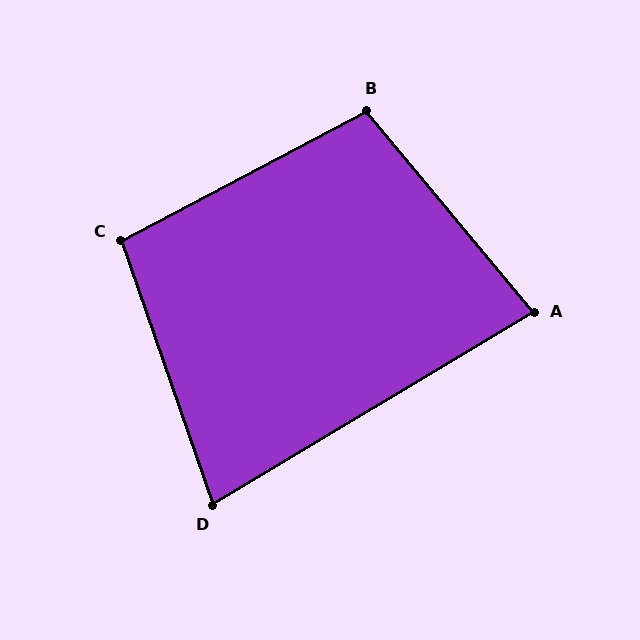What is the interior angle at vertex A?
Approximately 81 degrees (acute).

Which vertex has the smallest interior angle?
D, at approximately 78 degrees.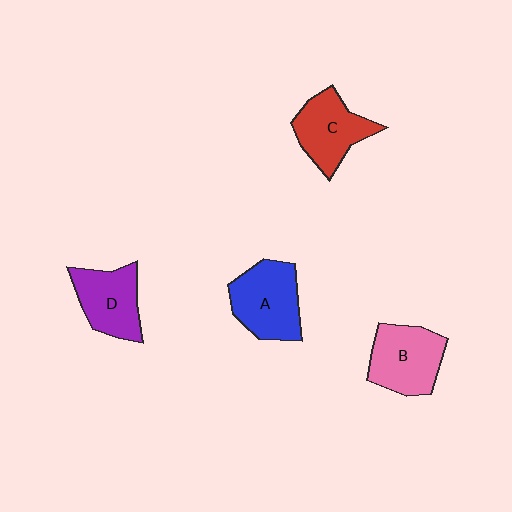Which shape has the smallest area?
Shape D (purple).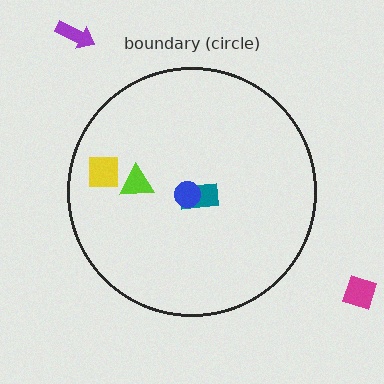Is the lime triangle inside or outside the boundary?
Inside.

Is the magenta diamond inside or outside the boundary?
Outside.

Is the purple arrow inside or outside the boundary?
Outside.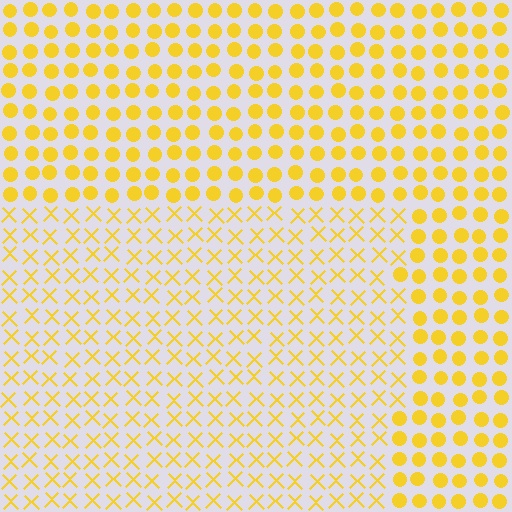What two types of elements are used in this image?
The image uses X marks inside the rectangle region and circles outside it.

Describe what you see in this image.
The image is filled with small yellow elements arranged in a uniform grid. A rectangle-shaped region contains X marks, while the surrounding area contains circles. The boundary is defined purely by the change in element shape.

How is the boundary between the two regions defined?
The boundary is defined by a change in element shape: X marks inside vs. circles outside. All elements share the same color and spacing.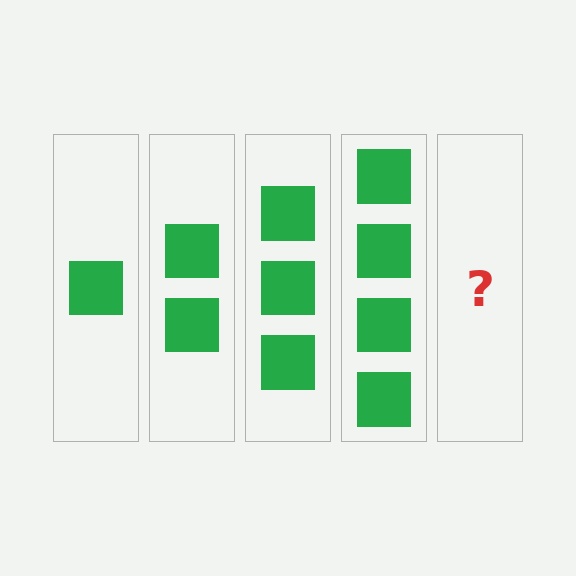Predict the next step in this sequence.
The next step is 5 squares.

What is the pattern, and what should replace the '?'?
The pattern is that each step adds one more square. The '?' should be 5 squares.